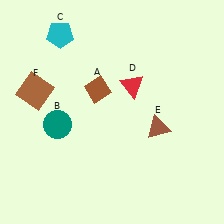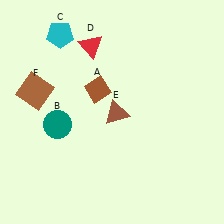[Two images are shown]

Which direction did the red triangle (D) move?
The red triangle (D) moved left.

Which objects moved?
The objects that moved are: the red triangle (D), the brown triangle (E).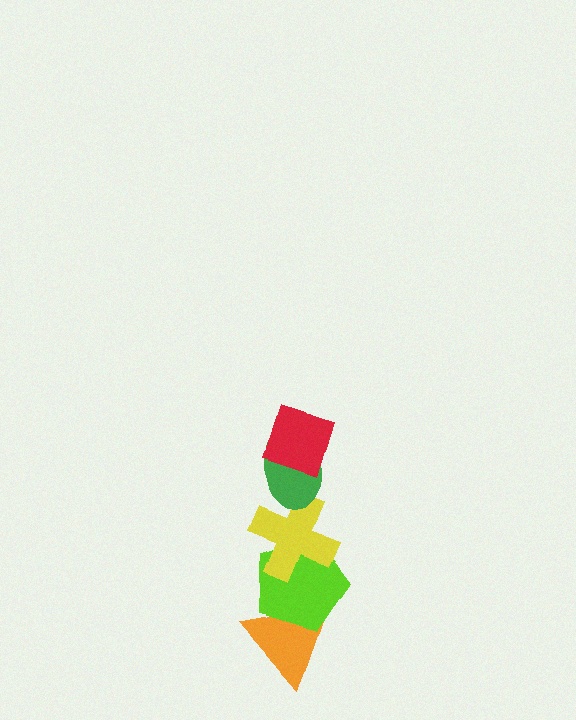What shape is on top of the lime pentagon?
The yellow cross is on top of the lime pentagon.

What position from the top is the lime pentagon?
The lime pentagon is 4th from the top.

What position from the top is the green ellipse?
The green ellipse is 2nd from the top.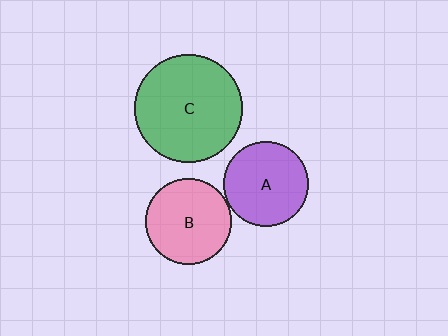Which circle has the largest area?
Circle C (green).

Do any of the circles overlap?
No, none of the circles overlap.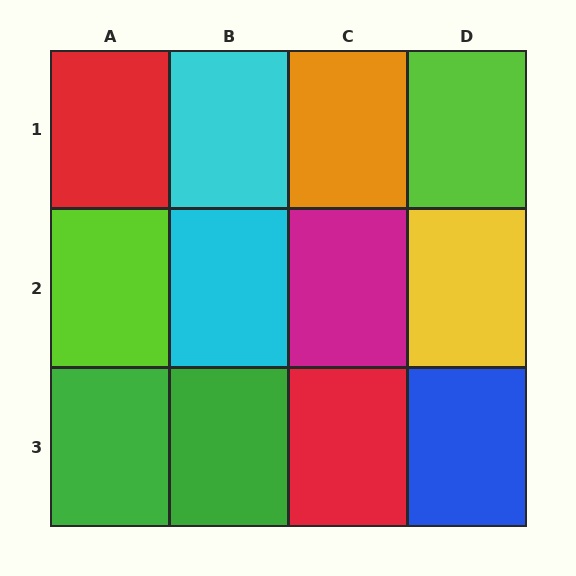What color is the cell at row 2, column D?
Yellow.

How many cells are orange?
1 cell is orange.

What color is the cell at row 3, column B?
Green.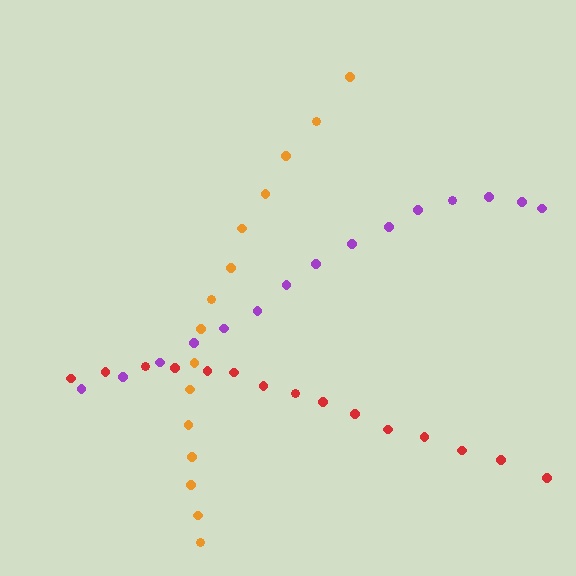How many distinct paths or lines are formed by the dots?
There are 3 distinct paths.